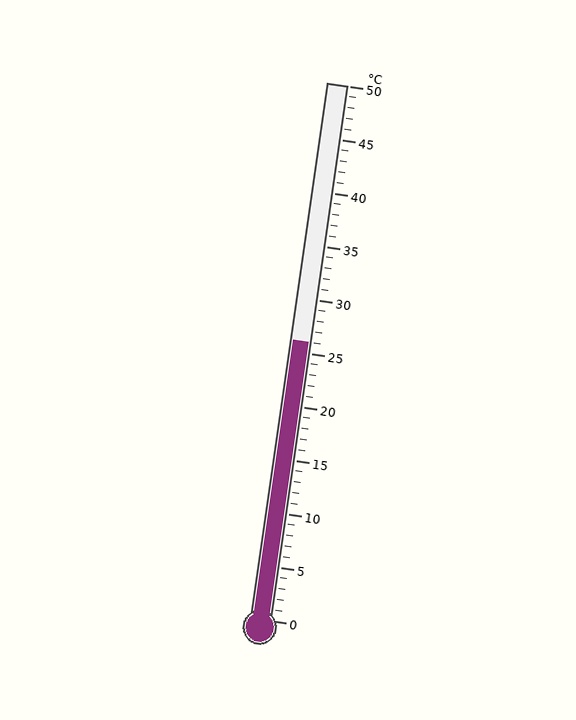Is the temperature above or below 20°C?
The temperature is above 20°C.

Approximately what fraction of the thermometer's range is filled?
The thermometer is filled to approximately 50% of its range.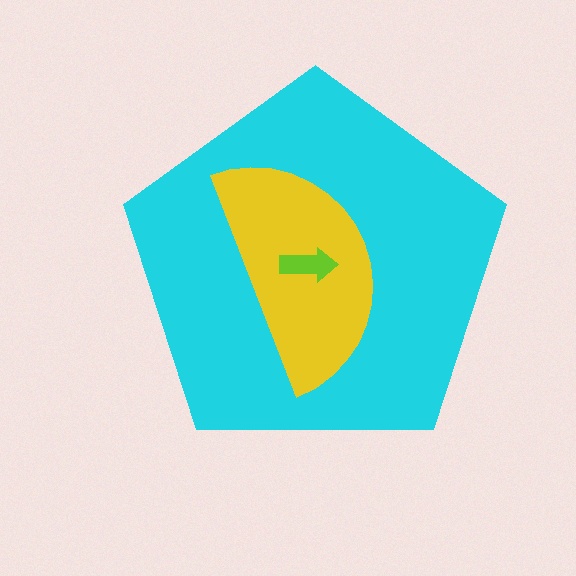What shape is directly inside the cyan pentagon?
The yellow semicircle.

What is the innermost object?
The lime arrow.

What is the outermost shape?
The cyan pentagon.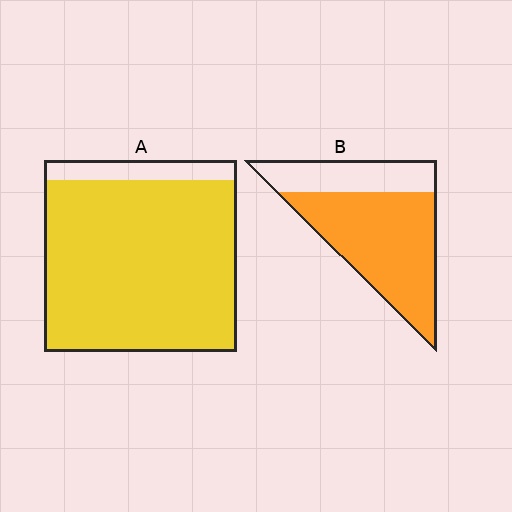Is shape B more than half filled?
Yes.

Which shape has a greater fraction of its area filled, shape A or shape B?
Shape A.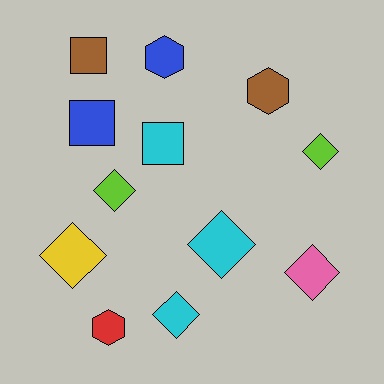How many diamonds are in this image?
There are 6 diamonds.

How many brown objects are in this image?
There are 2 brown objects.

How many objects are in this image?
There are 12 objects.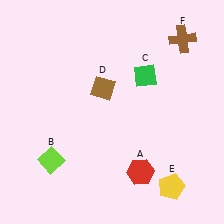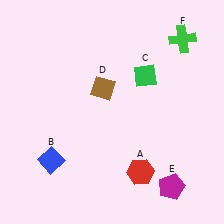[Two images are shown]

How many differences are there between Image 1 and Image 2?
There are 3 differences between the two images.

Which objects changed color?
B changed from lime to blue. E changed from yellow to magenta. F changed from brown to green.